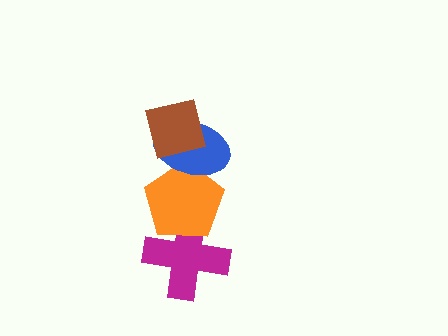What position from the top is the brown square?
The brown square is 1st from the top.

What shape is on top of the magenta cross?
The orange pentagon is on top of the magenta cross.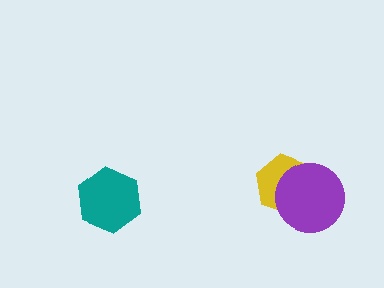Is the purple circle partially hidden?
No, no other shape covers it.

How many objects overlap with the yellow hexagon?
1 object overlaps with the yellow hexagon.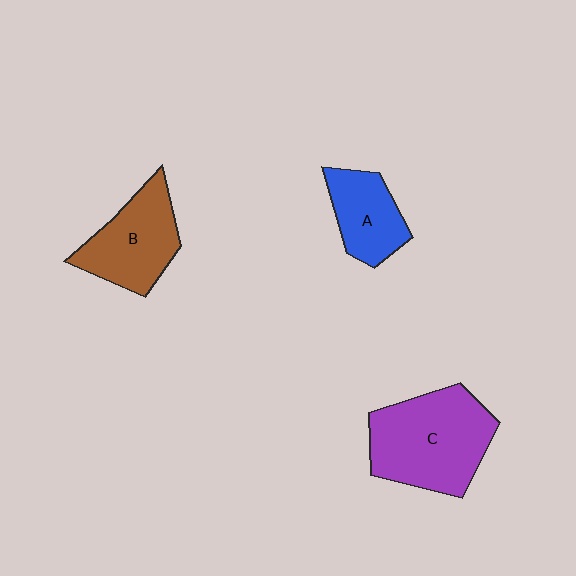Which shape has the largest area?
Shape C (purple).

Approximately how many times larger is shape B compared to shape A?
Approximately 1.3 times.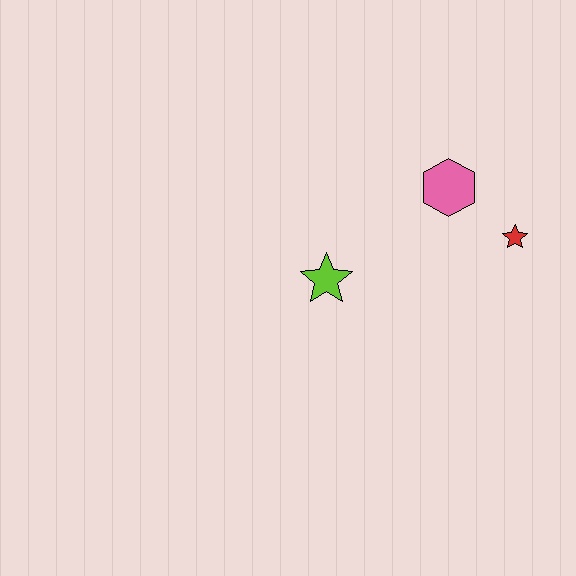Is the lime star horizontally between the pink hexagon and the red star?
No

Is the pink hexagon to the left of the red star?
Yes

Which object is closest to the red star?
The pink hexagon is closest to the red star.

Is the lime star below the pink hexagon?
Yes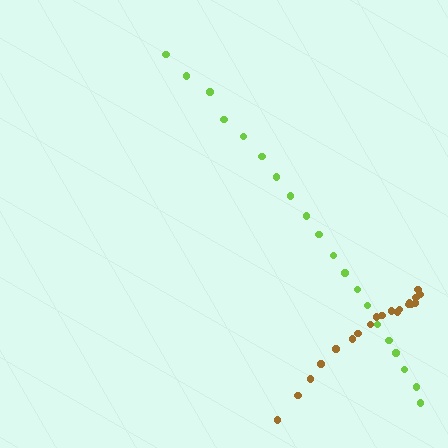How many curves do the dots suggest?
There are 2 distinct paths.